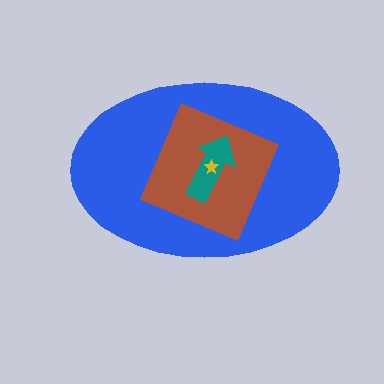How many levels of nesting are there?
4.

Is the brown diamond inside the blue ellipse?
Yes.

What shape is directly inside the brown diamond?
The teal arrow.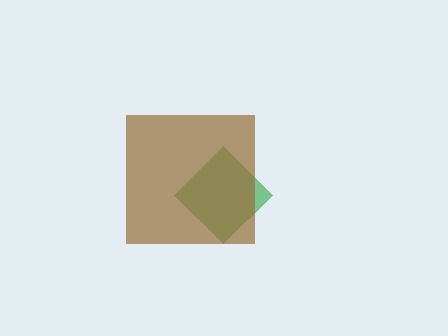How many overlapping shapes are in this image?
There are 2 overlapping shapes in the image.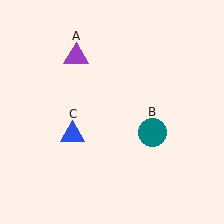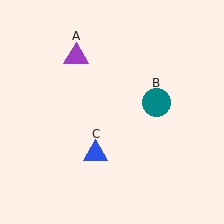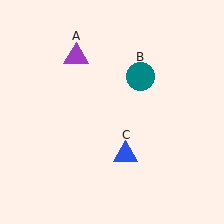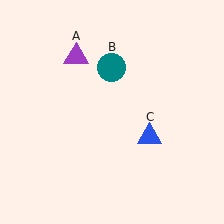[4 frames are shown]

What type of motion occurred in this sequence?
The teal circle (object B), blue triangle (object C) rotated counterclockwise around the center of the scene.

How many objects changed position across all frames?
2 objects changed position: teal circle (object B), blue triangle (object C).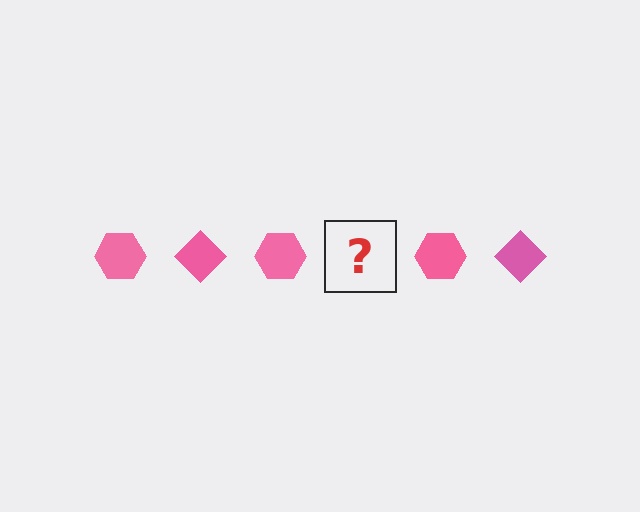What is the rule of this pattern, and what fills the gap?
The rule is that the pattern cycles through hexagon, diamond shapes in pink. The gap should be filled with a pink diamond.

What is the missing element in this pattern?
The missing element is a pink diamond.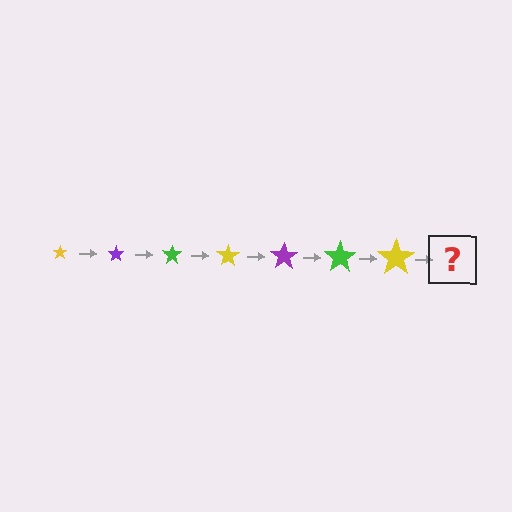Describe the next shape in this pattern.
It should be a purple star, larger than the previous one.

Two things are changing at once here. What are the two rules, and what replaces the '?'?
The two rules are that the star grows larger each step and the color cycles through yellow, purple, and green. The '?' should be a purple star, larger than the previous one.